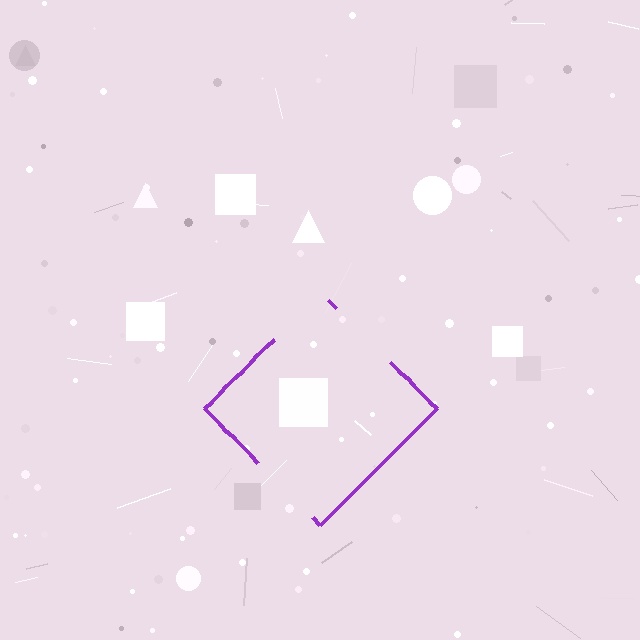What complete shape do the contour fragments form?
The contour fragments form a diamond.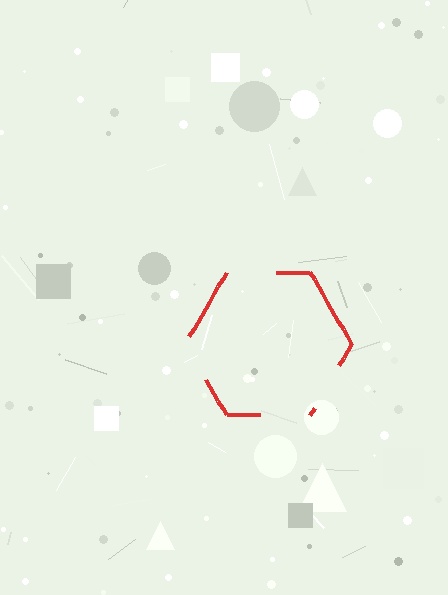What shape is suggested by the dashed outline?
The dashed outline suggests a hexagon.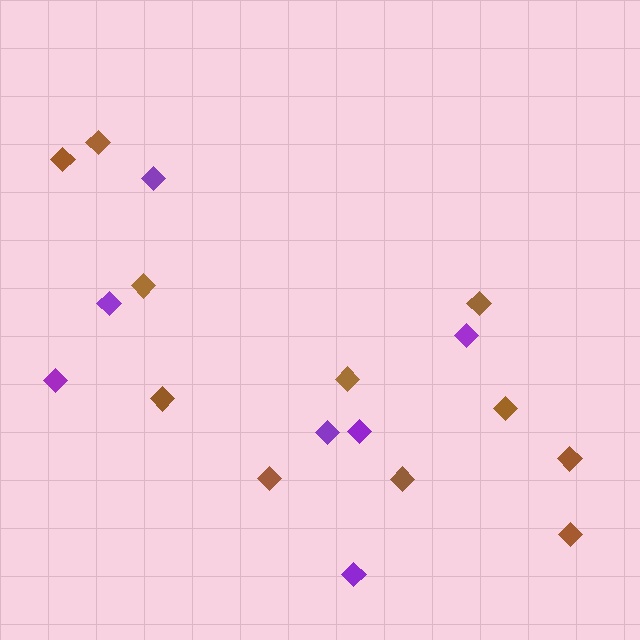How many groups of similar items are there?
There are 2 groups: one group of brown diamonds (11) and one group of purple diamonds (7).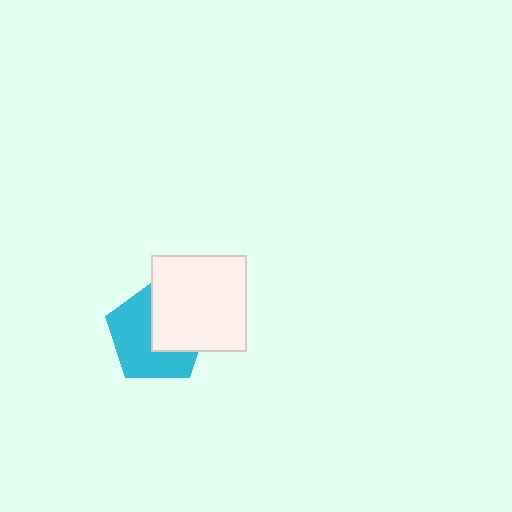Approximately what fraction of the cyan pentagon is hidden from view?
Roughly 43% of the cyan pentagon is hidden behind the white square.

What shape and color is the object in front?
The object in front is a white square.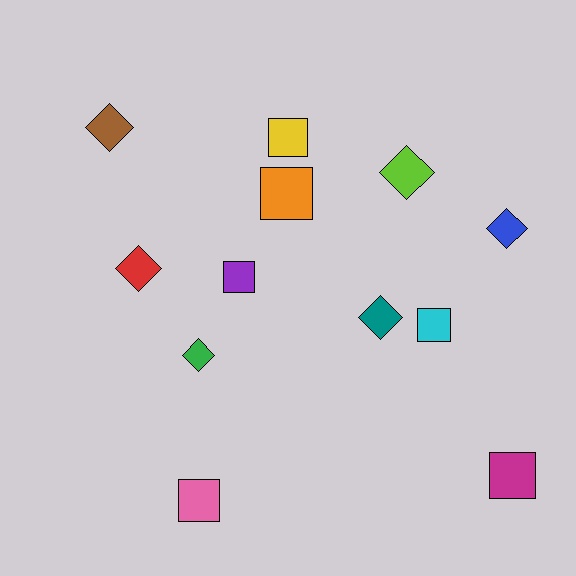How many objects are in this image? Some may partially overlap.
There are 12 objects.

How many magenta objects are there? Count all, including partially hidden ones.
There is 1 magenta object.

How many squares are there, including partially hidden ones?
There are 6 squares.